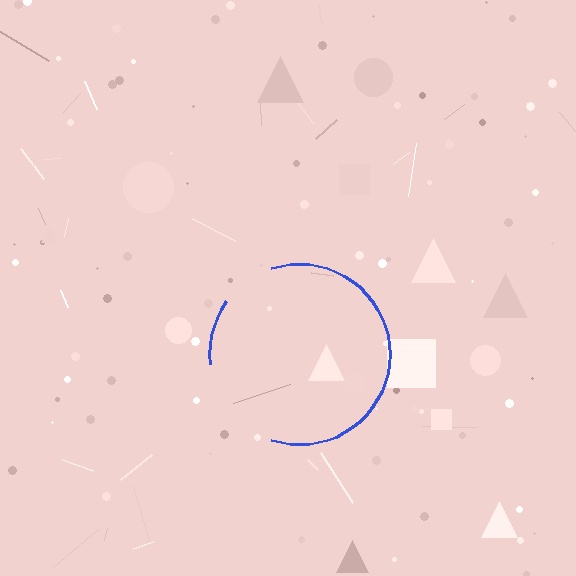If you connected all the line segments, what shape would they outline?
They would outline a circle.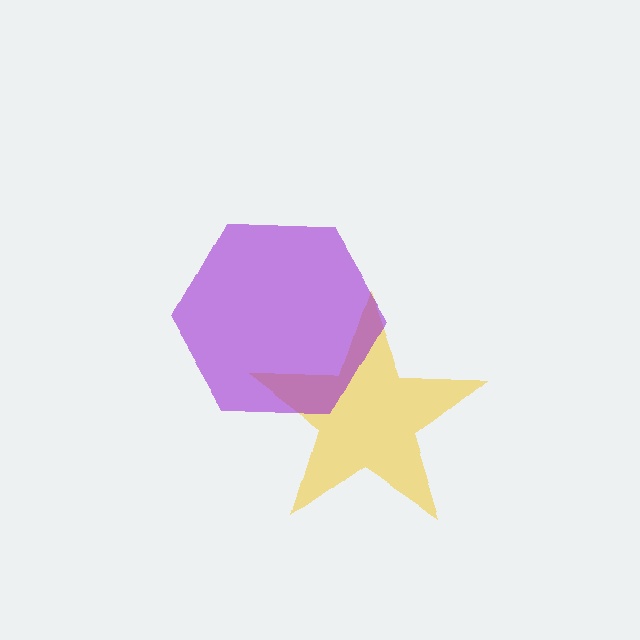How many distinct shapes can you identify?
There are 2 distinct shapes: a yellow star, a purple hexagon.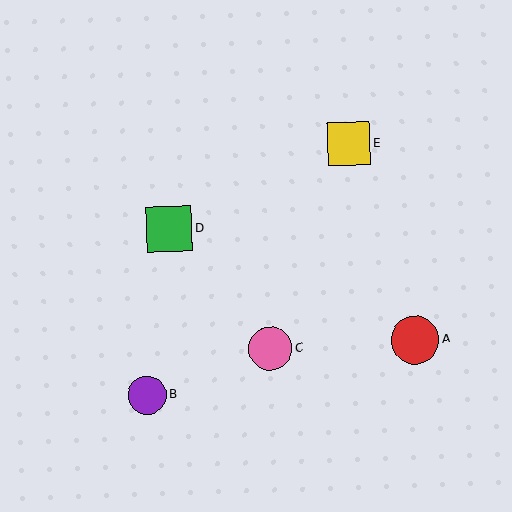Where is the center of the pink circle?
The center of the pink circle is at (271, 349).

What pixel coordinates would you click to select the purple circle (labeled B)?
Click at (147, 395) to select the purple circle B.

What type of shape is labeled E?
Shape E is a yellow square.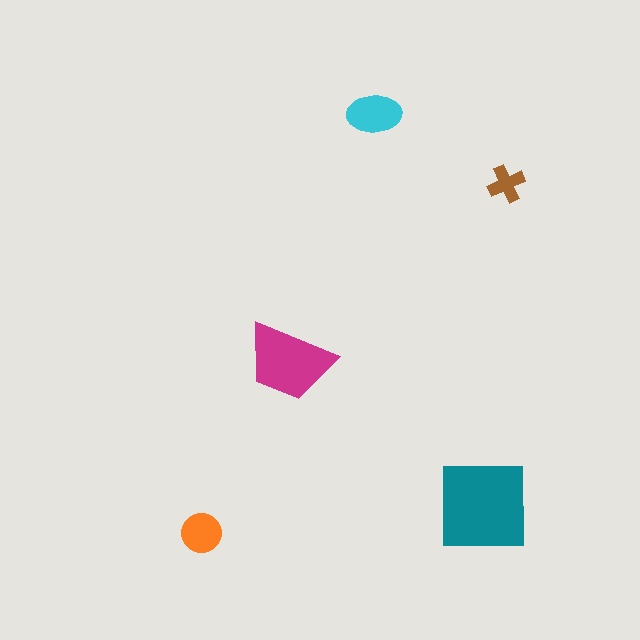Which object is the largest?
The teal square.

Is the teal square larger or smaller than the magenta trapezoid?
Larger.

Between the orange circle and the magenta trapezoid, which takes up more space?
The magenta trapezoid.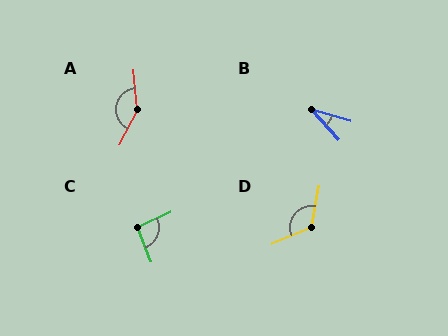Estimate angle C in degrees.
Approximately 93 degrees.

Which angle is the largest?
A, at approximately 147 degrees.